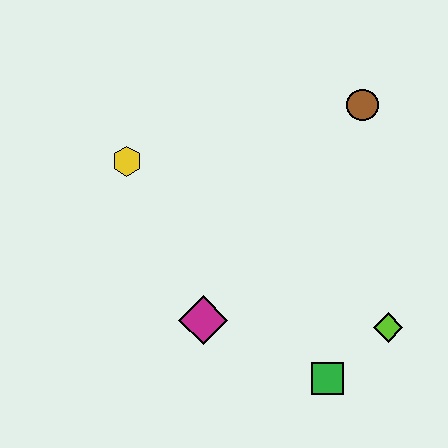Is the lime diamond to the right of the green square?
Yes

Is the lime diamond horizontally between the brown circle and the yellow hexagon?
No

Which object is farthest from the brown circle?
The green square is farthest from the brown circle.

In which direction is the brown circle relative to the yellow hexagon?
The brown circle is to the right of the yellow hexagon.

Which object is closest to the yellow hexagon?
The magenta diamond is closest to the yellow hexagon.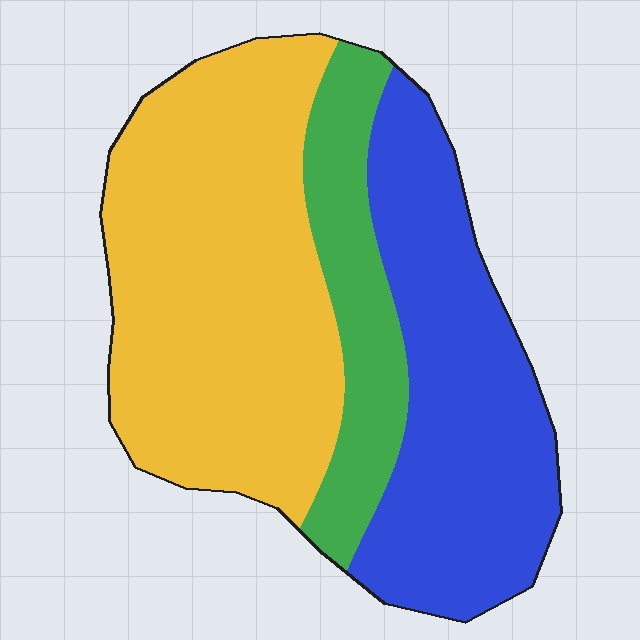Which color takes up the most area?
Yellow, at roughly 50%.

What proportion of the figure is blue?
Blue takes up about one third (1/3) of the figure.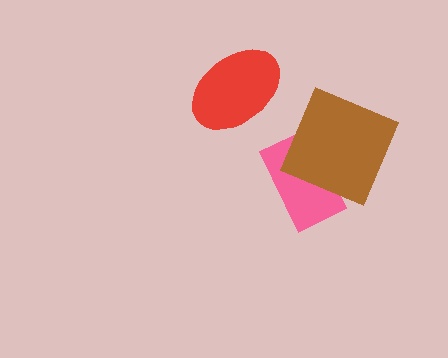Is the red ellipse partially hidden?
No, no other shape covers it.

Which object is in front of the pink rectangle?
The brown square is in front of the pink rectangle.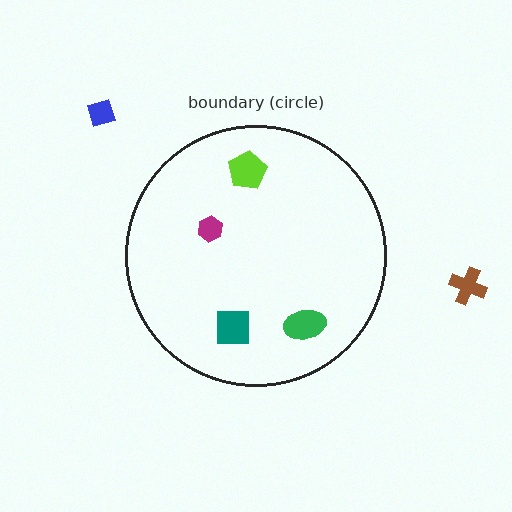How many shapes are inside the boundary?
4 inside, 2 outside.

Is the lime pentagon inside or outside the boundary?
Inside.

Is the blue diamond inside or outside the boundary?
Outside.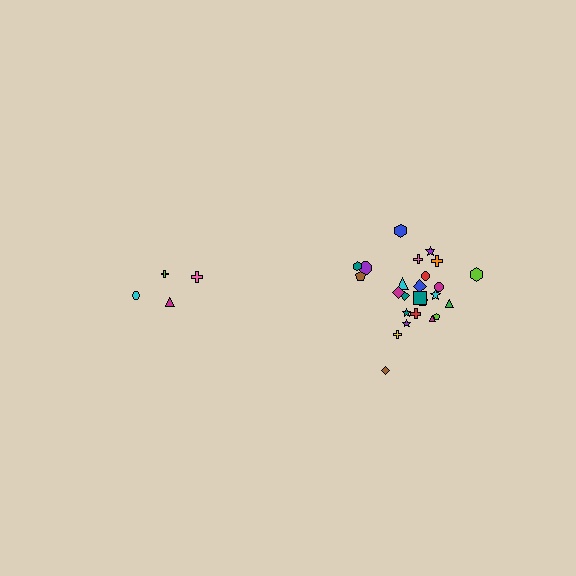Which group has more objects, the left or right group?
The right group.